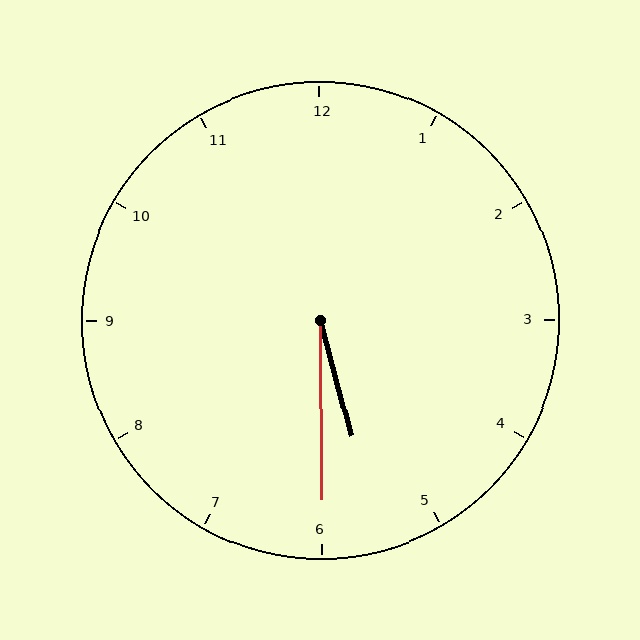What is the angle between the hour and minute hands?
Approximately 15 degrees.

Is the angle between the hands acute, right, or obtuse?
It is acute.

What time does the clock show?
5:30.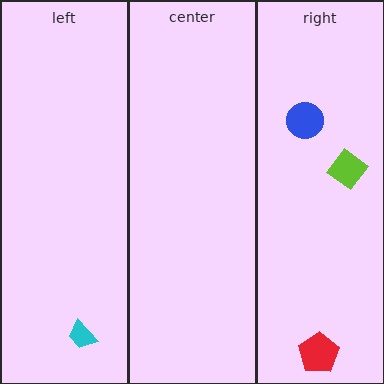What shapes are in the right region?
The lime diamond, the blue circle, the red pentagon.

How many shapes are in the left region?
1.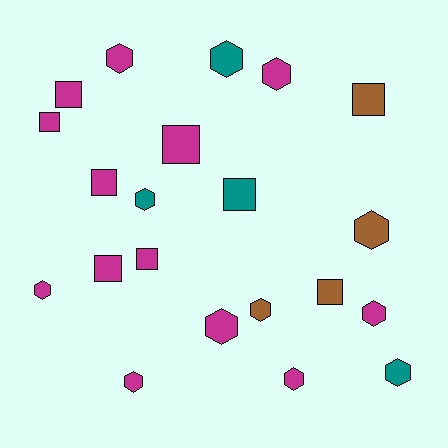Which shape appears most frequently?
Hexagon, with 12 objects.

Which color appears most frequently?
Magenta, with 13 objects.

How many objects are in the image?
There are 21 objects.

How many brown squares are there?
There are 2 brown squares.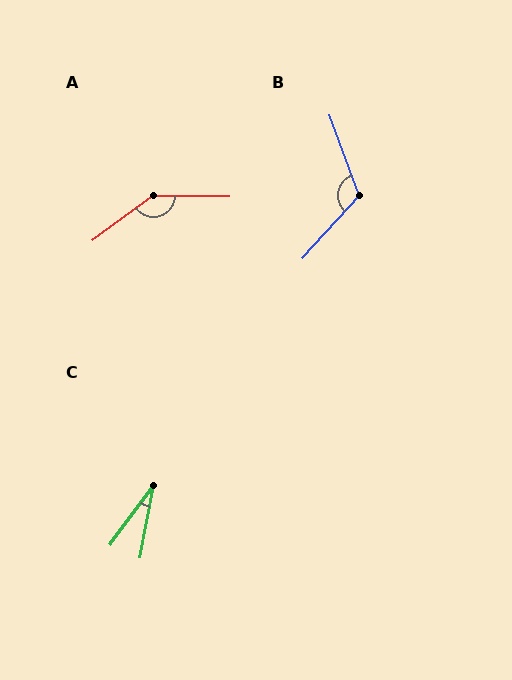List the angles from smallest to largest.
C (25°), B (117°), A (143°).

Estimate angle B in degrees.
Approximately 117 degrees.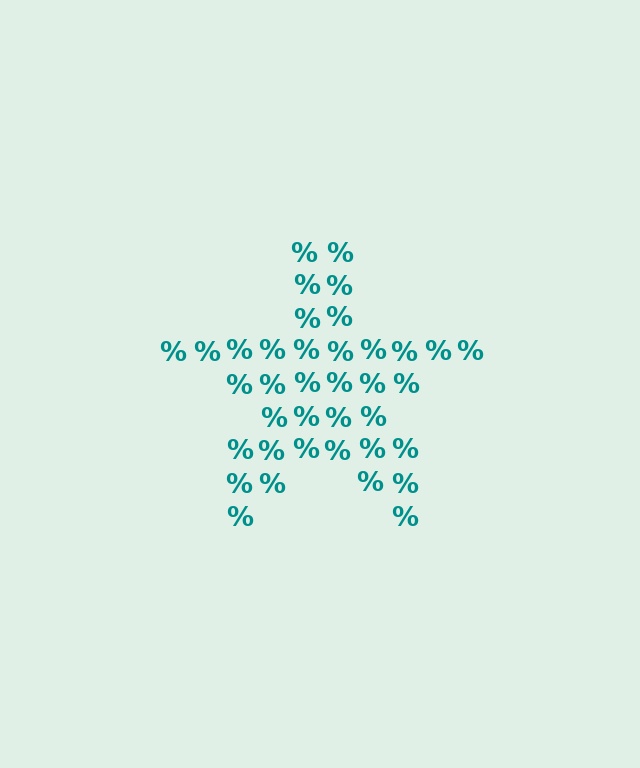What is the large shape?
The large shape is a star.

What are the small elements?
The small elements are percent signs.